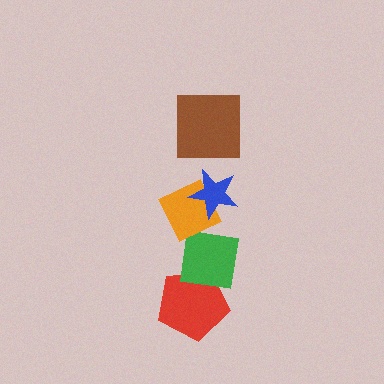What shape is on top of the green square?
The orange diamond is on top of the green square.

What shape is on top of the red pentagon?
The green square is on top of the red pentagon.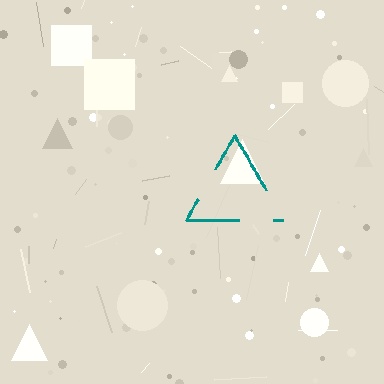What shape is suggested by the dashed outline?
The dashed outline suggests a triangle.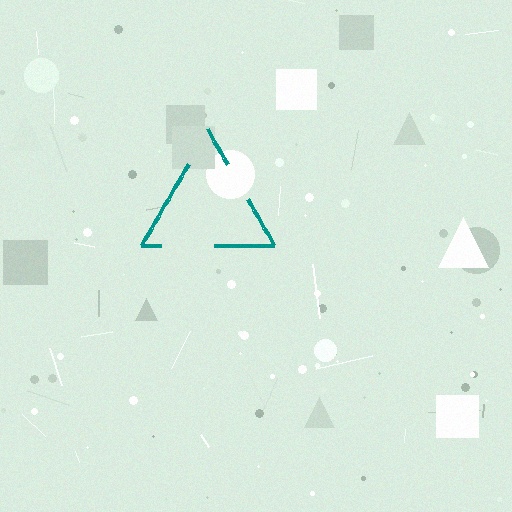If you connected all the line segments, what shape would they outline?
They would outline a triangle.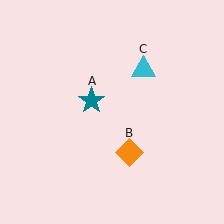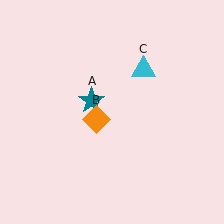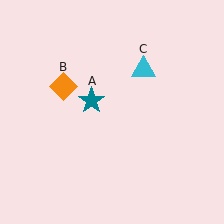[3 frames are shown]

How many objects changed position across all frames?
1 object changed position: orange diamond (object B).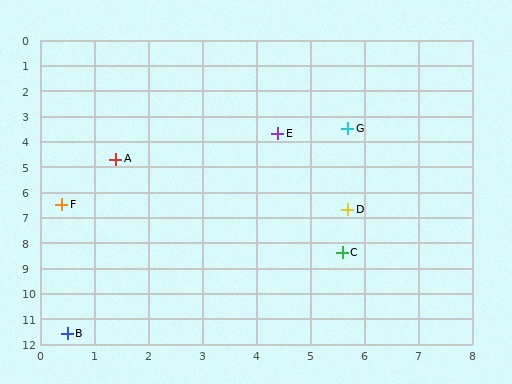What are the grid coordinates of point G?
Point G is at approximately (5.7, 3.5).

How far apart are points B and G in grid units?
Points B and G are about 9.6 grid units apart.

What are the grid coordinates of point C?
Point C is at approximately (5.6, 8.4).